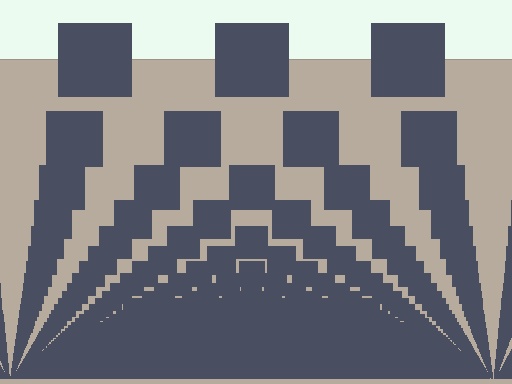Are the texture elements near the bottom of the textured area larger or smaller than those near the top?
Smaller. The gradient is inverted — elements near the bottom are smaller and denser.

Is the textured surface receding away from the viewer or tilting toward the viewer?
The surface appears to tilt toward the viewer. Texture elements get larger and sparser toward the top.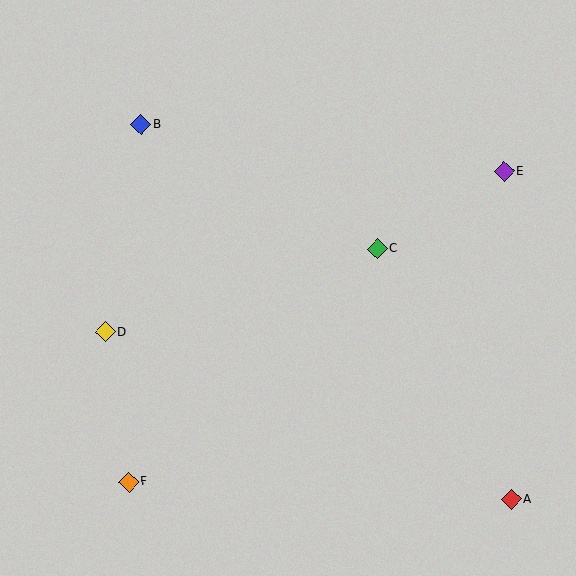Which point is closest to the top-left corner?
Point B is closest to the top-left corner.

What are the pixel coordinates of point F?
Point F is at (129, 482).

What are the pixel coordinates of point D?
Point D is at (105, 332).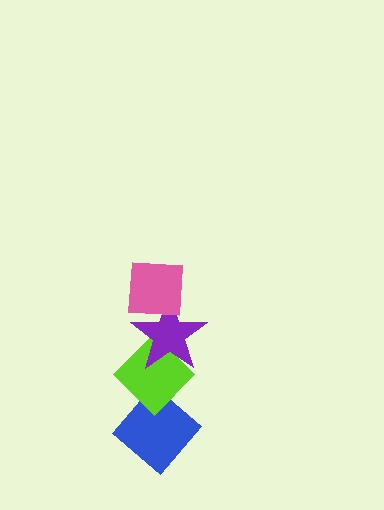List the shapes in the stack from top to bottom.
From top to bottom: the pink square, the purple star, the lime diamond, the blue diamond.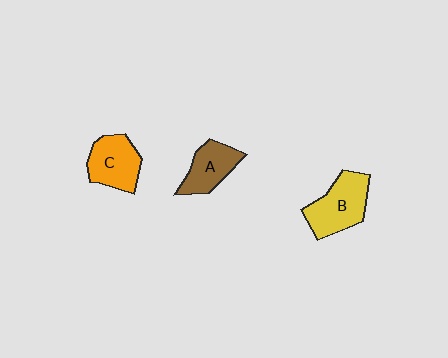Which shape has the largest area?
Shape B (yellow).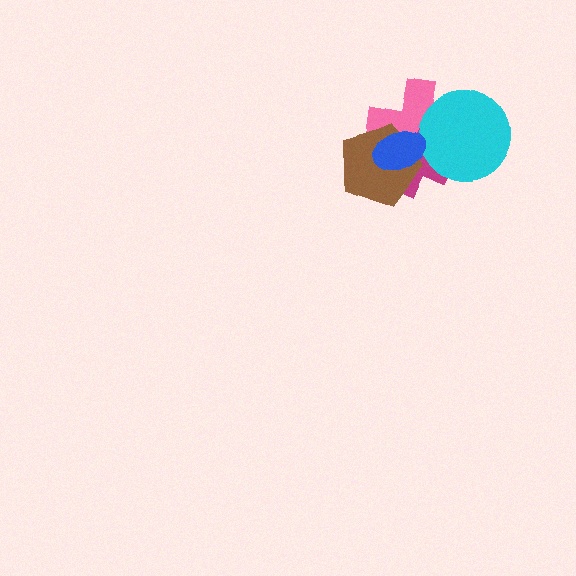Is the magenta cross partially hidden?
Yes, it is partially covered by another shape.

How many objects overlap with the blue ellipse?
3 objects overlap with the blue ellipse.